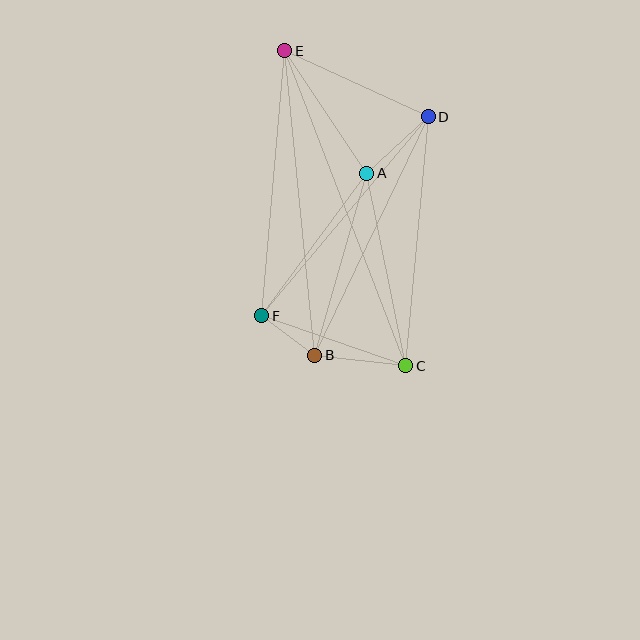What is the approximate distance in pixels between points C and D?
The distance between C and D is approximately 250 pixels.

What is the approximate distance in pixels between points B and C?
The distance between B and C is approximately 92 pixels.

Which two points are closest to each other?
Points B and F are closest to each other.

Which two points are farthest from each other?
Points C and E are farthest from each other.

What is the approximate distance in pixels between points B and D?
The distance between B and D is approximately 264 pixels.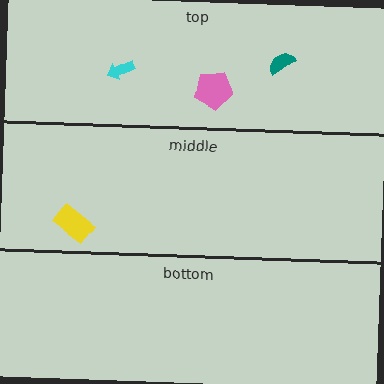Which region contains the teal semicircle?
The top region.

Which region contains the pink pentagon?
The top region.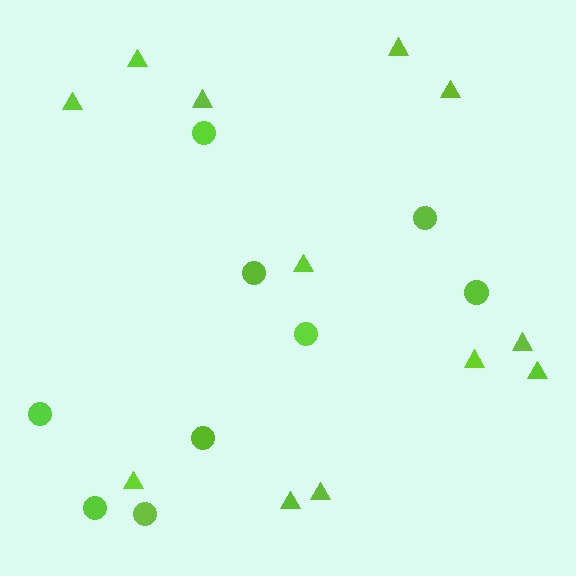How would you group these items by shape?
There are 2 groups: one group of triangles (12) and one group of circles (9).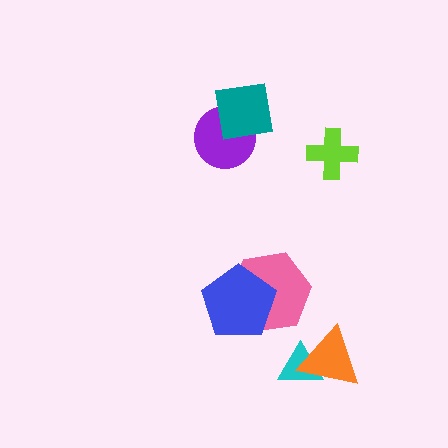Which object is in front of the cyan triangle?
The orange triangle is in front of the cyan triangle.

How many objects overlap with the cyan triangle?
1 object overlaps with the cyan triangle.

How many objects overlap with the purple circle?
1 object overlaps with the purple circle.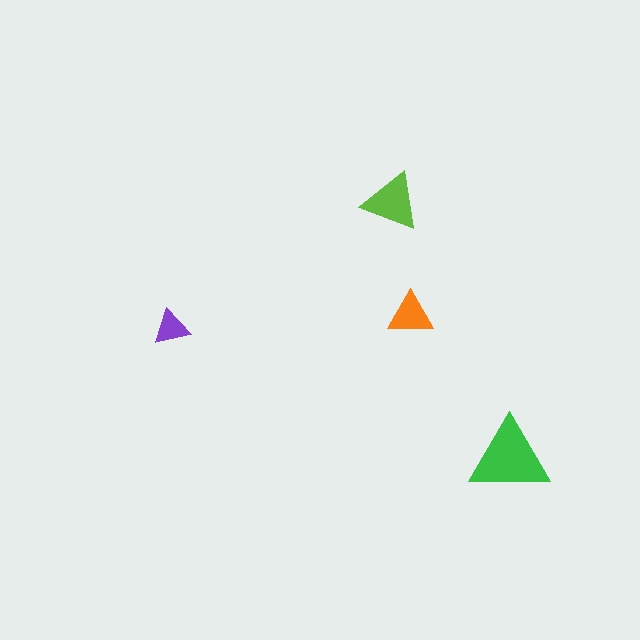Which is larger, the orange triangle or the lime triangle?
The lime one.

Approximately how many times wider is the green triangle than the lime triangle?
About 1.5 times wider.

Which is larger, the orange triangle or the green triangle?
The green one.